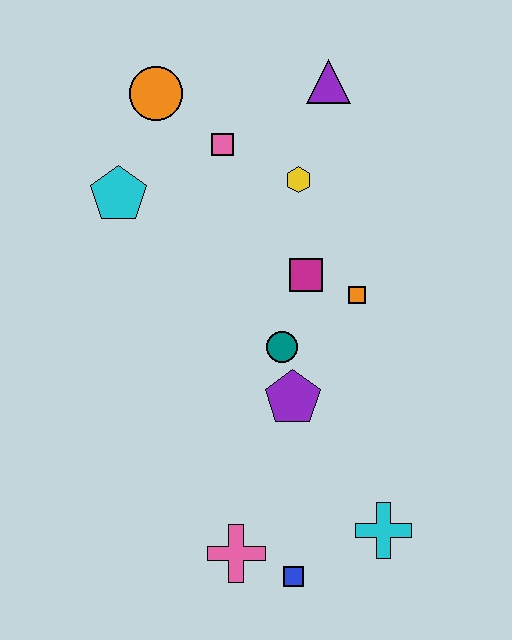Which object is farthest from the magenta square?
The blue square is farthest from the magenta square.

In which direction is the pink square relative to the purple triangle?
The pink square is to the left of the purple triangle.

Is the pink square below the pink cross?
No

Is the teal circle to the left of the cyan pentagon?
No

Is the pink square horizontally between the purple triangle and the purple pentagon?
No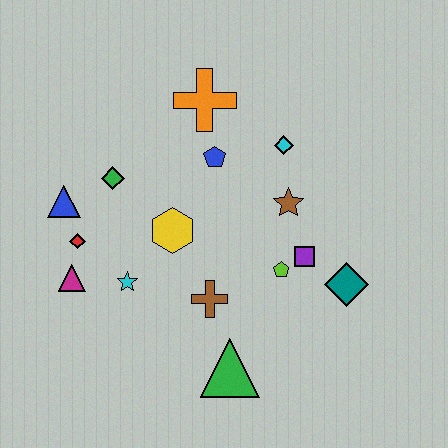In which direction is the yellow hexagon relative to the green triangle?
The yellow hexagon is above the green triangle.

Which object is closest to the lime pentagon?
The purple square is closest to the lime pentagon.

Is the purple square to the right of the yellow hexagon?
Yes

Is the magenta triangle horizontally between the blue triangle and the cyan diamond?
Yes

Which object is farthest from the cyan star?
The teal diamond is farthest from the cyan star.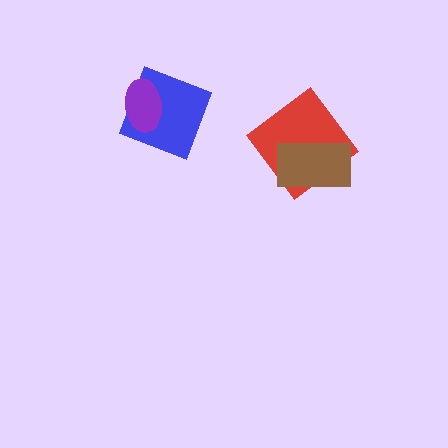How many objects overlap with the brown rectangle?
1 object overlaps with the brown rectangle.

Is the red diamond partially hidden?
Yes, it is partially covered by another shape.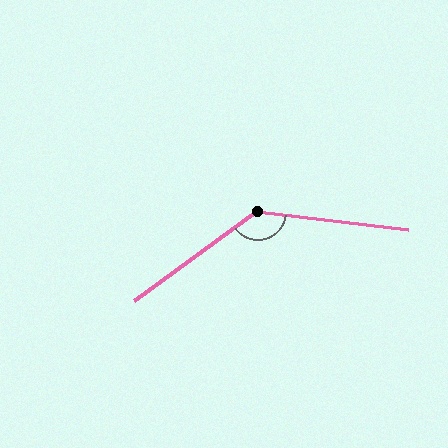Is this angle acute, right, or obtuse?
It is obtuse.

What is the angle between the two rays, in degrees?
Approximately 137 degrees.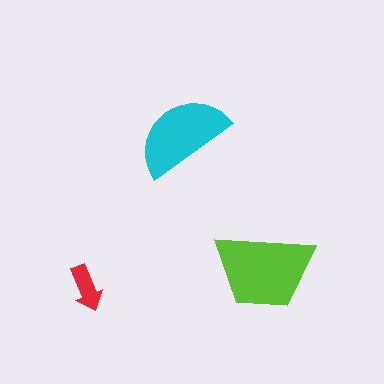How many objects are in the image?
There are 3 objects in the image.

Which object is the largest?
The lime trapezoid.